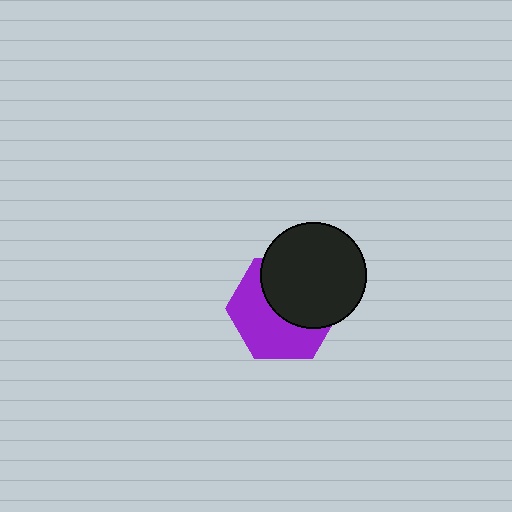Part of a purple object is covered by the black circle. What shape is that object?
It is a hexagon.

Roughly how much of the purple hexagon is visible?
About half of it is visible (roughly 51%).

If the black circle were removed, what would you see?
You would see the complete purple hexagon.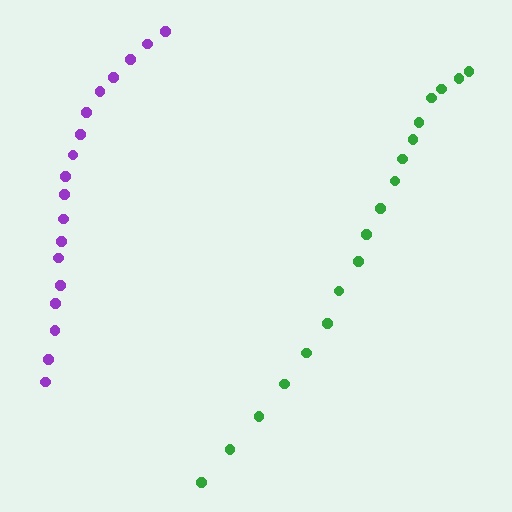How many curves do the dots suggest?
There are 2 distinct paths.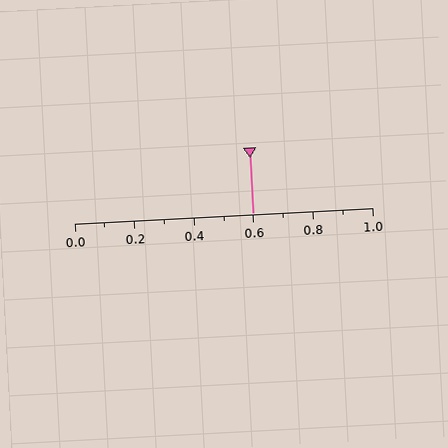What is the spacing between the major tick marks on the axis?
The major ticks are spaced 0.2 apart.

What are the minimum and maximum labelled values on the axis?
The axis runs from 0.0 to 1.0.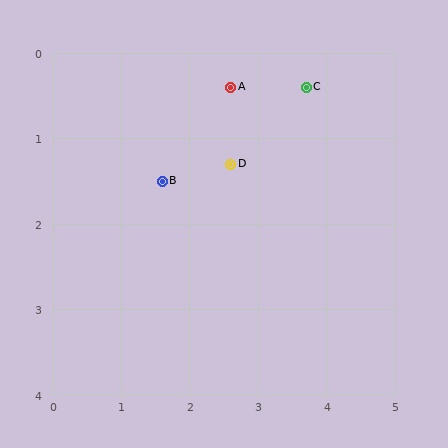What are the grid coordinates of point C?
Point C is at approximately (3.7, 0.4).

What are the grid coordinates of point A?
Point A is at approximately (2.6, 0.4).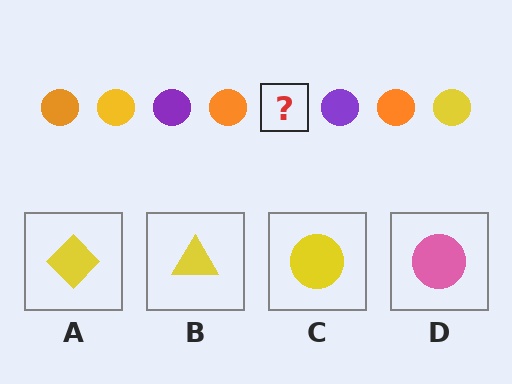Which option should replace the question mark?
Option C.